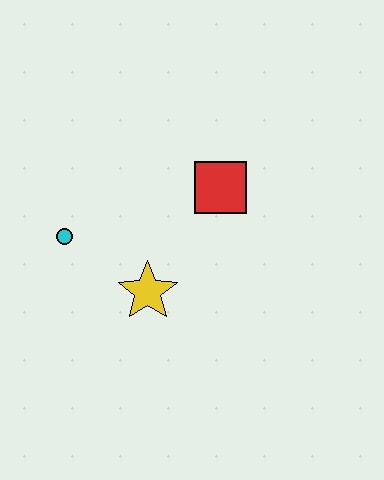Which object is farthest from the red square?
The cyan circle is farthest from the red square.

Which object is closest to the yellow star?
The cyan circle is closest to the yellow star.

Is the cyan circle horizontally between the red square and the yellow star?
No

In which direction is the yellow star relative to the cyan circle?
The yellow star is to the right of the cyan circle.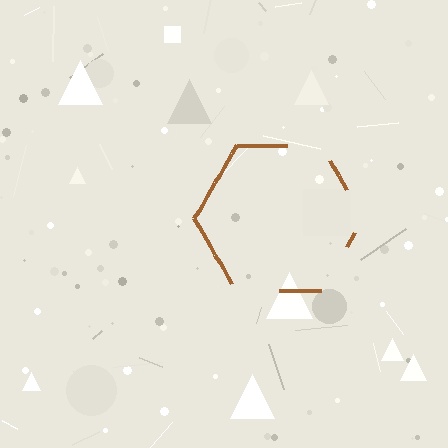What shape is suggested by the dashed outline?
The dashed outline suggests a hexagon.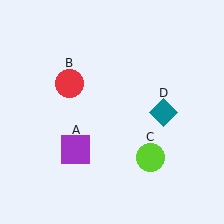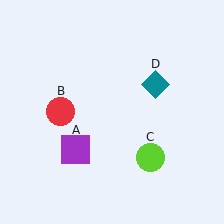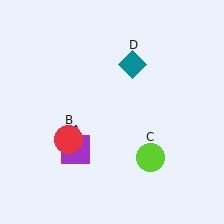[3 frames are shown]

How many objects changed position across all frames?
2 objects changed position: red circle (object B), teal diamond (object D).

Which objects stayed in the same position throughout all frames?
Purple square (object A) and lime circle (object C) remained stationary.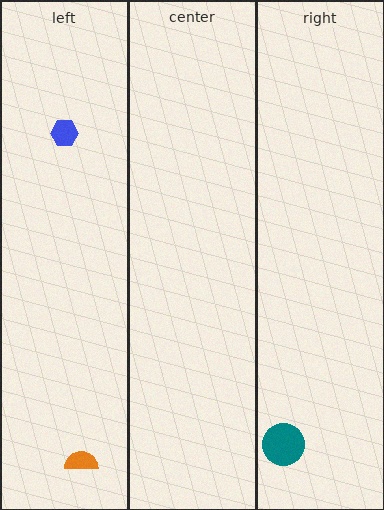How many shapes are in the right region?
1.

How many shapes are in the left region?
2.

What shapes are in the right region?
The teal circle.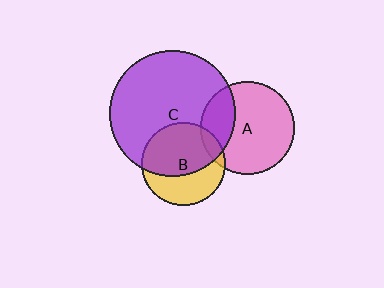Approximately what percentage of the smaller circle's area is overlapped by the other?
Approximately 10%.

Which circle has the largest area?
Circle C (purple).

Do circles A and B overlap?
Yes.